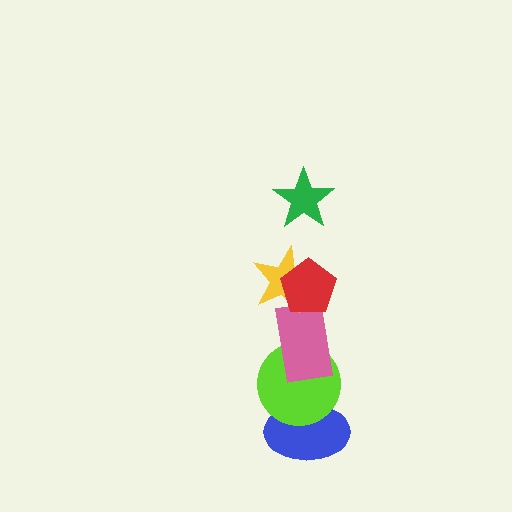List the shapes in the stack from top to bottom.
From top to bottom: the green star, the red pentagon, the yellow star, the pink rectangle, the lime circle, the blue ellipse.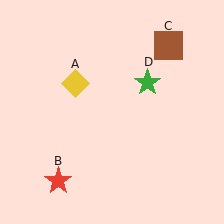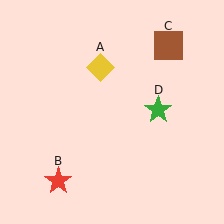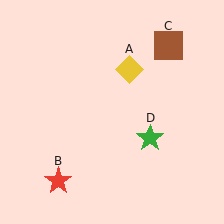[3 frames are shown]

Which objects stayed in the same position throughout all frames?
Red star (object B) and brown square (object C) remained stationary.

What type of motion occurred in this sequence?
The yellow diamond (object A), green star (object D) rotated clockwise around the center of the scene.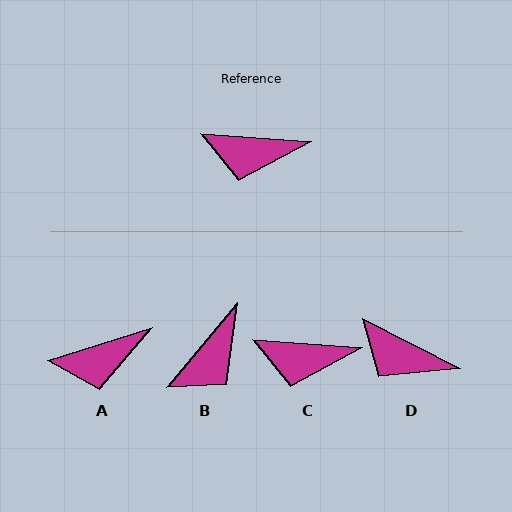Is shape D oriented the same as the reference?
No, it is off by about 23 degrees.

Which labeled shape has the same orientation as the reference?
C.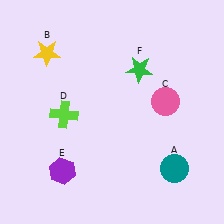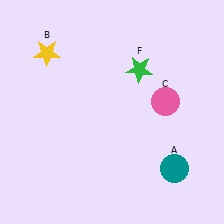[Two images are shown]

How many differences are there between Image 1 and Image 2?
There are 2 differences between the two images.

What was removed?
The purple hexagon (E), the lime cross (D) were removed in Image 2.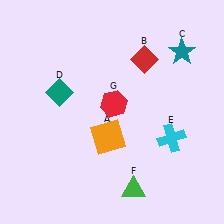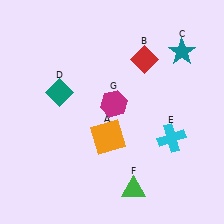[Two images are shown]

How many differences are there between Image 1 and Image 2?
There is 1 difference between the two images.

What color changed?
The hexagon (G) changed from red in Image 1 to magenta in Image 2.